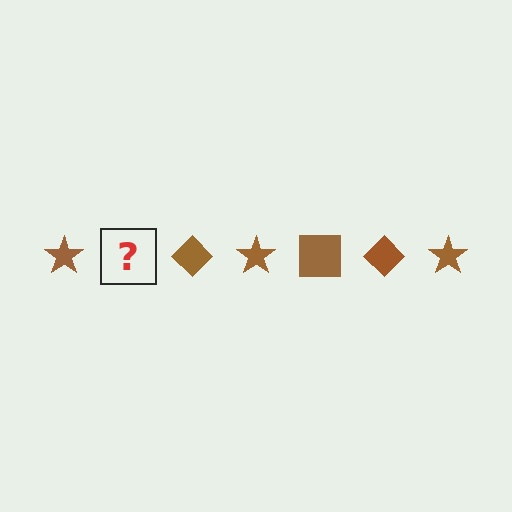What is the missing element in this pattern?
The missing element is a brown square.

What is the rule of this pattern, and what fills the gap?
The rule is that the pattern cycles through star, square, diamond shapes in brown. The gap should be filled with a brown square.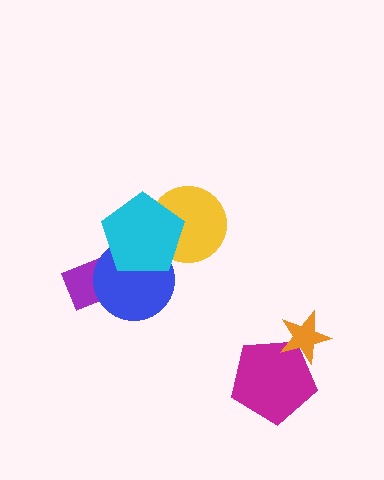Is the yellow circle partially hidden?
Yes, it is partially covered by another shape.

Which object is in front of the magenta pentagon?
The orange star is in front of the magenta pentagon.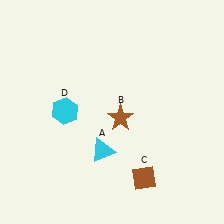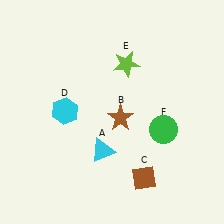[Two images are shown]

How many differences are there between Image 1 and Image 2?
There are 2 differences between the two images.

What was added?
A lime star (E), a green circle (F) were added in Image 2.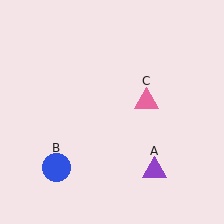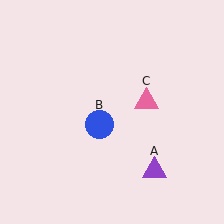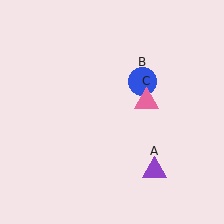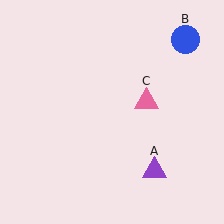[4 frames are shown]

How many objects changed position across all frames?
1 object changed position: blue circle (object B).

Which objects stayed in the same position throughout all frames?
Purple triangle (object A) and pink triangle (object C) remained stationary.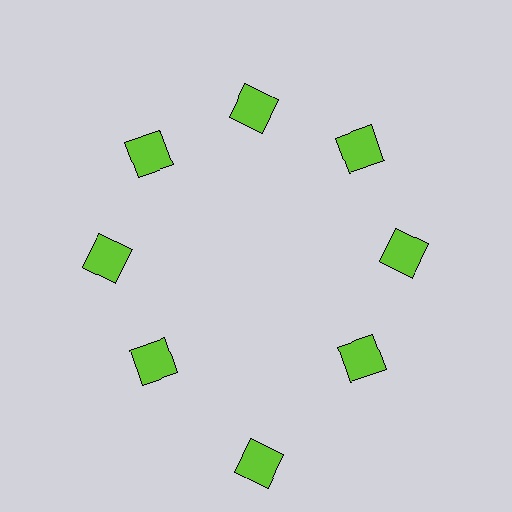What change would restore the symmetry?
The symmetry would be restored by moving it inward, back onto the ring so that all 8 squares sit at equal angles and equal distance from the center.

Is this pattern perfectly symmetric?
No. The 8 lime squares are arranged in a ring, but one element near the 6 o'clock position is pushed outward from the center, breaking the 8-fold rotational symmetry.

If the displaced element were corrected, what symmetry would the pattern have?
It would have 8-fold rotational symmetry — the pattern would map onto itself every 45 degrees.